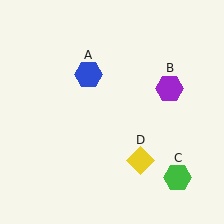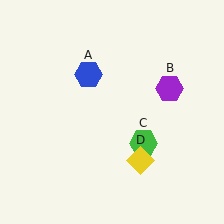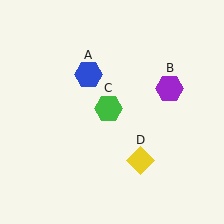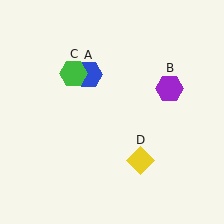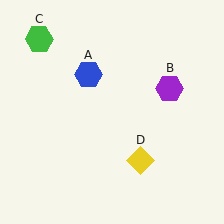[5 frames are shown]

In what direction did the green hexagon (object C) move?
The green hexagon (object C) moved up and to the left.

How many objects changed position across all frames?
1 object changed position: green hexagon (object C).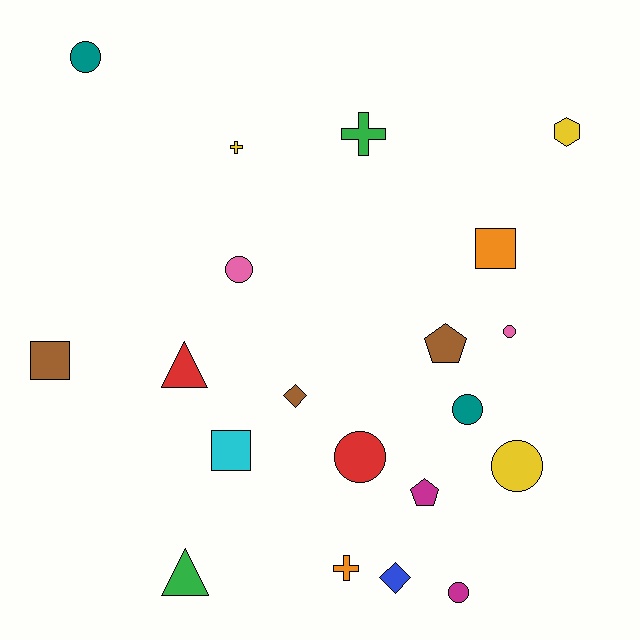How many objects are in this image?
There are 20 objects.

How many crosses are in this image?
There are 3 crosses.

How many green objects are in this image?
There are 2 green objects.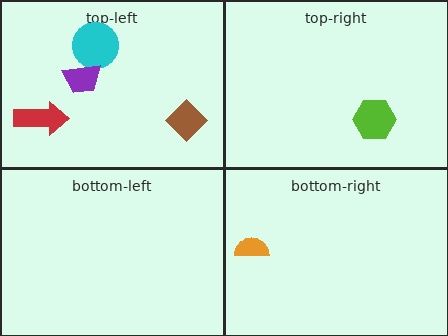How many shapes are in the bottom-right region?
1.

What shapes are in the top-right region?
The lime hexagon.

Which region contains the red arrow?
The top-left region.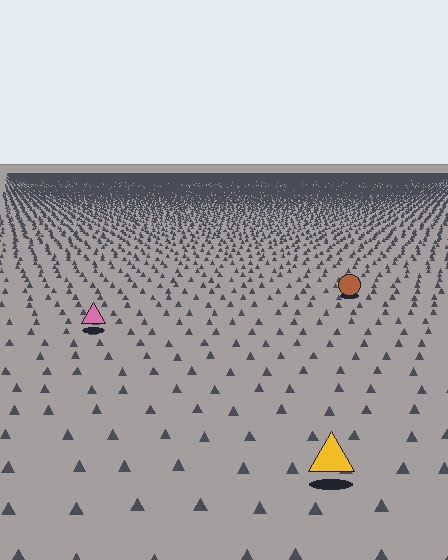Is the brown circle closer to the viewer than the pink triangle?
No. The pink triangle is closer — you can tell from the texture gradient: the ground texture is coarser near it.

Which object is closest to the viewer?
The yellow triangle is closest. The texture marks near it are larger and more spread out.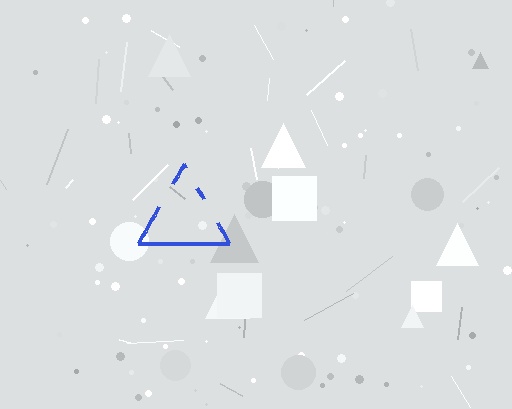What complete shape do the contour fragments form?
The contour fragments form a triangle.